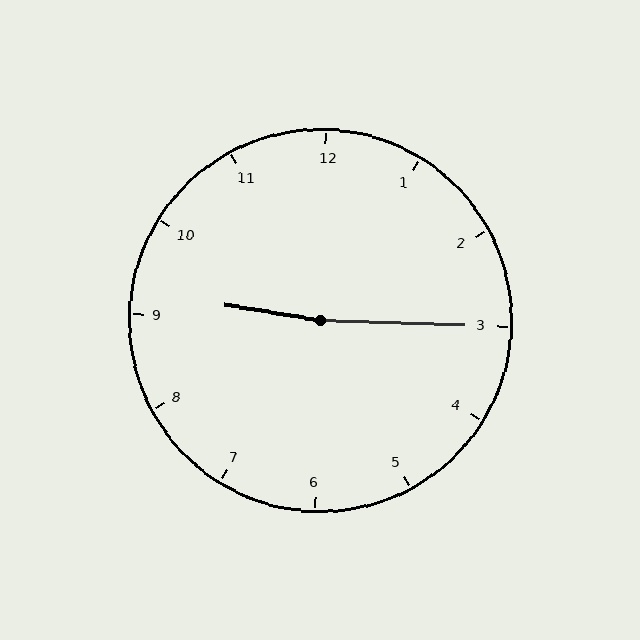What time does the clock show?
9:15.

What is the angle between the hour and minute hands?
Approximately 172 degrees.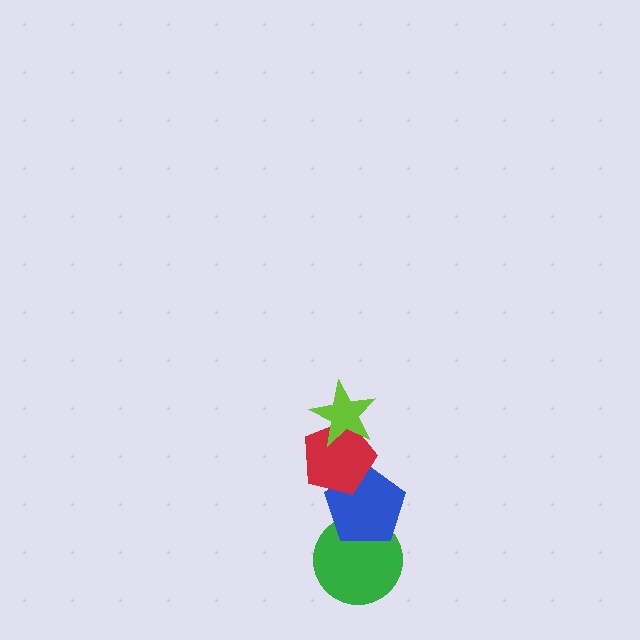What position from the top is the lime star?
The lime star is 1st from the top.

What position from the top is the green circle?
The green circle is 4th from the top.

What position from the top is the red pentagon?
The red pentagon is 2nd from the top.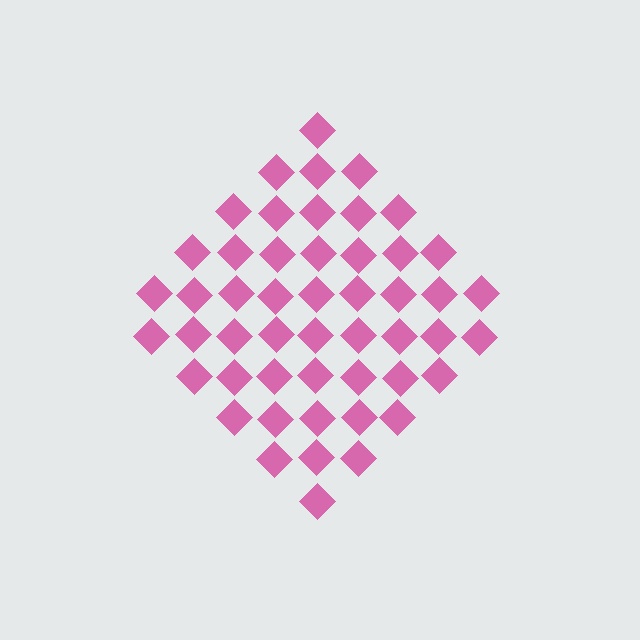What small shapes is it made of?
It is made of small diamonds.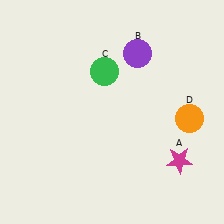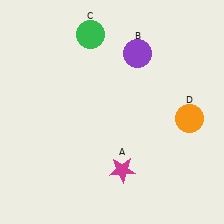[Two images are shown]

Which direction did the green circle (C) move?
The green circle (C) moved up.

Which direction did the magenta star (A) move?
The magenta star (A) moved left.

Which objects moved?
The objects that moved are: the magenta star (A), the green circle (C).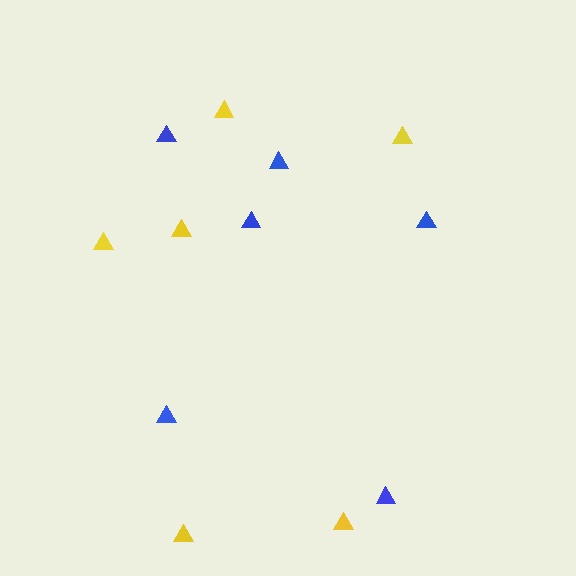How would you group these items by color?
There are 2 groups: one group of blue triangles (6) and one group of yellow triangles (6).